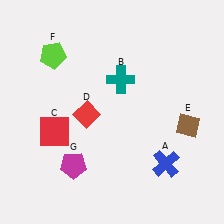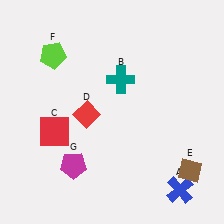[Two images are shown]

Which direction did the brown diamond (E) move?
The brown diamond (E) moved down.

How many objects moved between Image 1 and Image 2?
2 objects moved between the two images.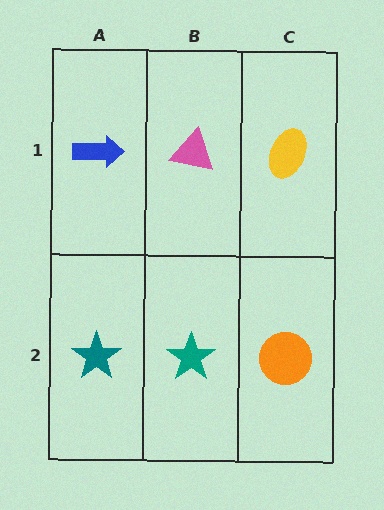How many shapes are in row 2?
3 shapes.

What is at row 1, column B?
A pink triangle.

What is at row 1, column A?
A blue arrow.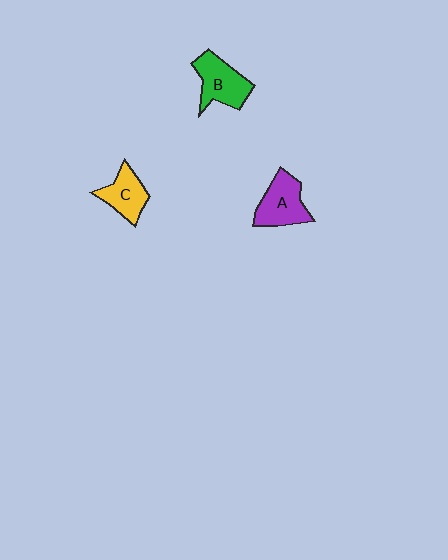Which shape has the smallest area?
Shape C (yellow).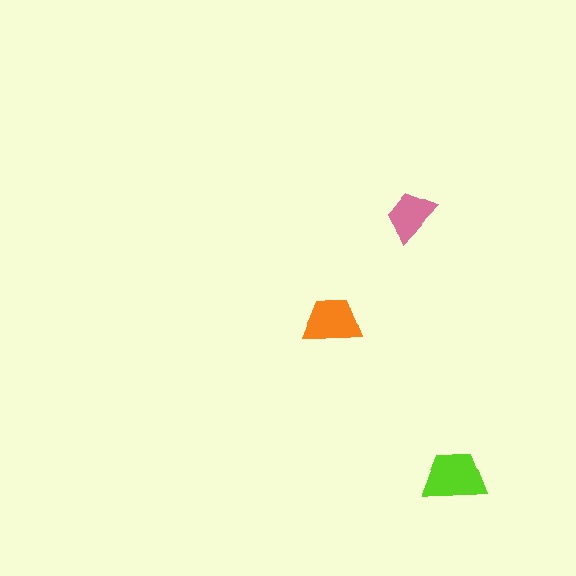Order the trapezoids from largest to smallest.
the lime one, the orange one, the pink one.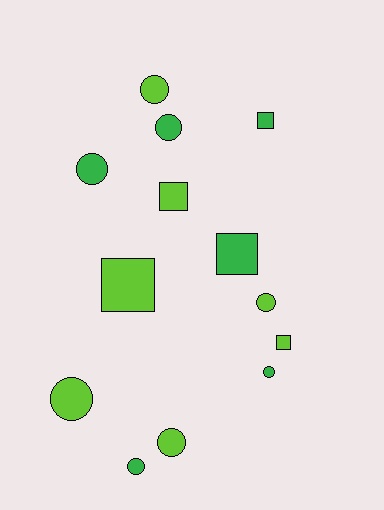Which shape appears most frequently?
Circle, with 8 objects.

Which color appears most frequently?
Lime, with 7 objects.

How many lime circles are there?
There are 4 lime circles.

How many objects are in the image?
There are 13 objects.